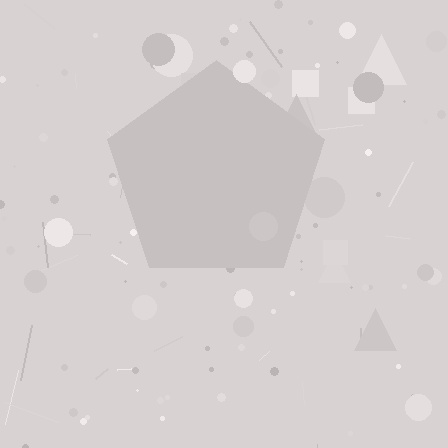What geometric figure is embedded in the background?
A pentagon is embedded in the background.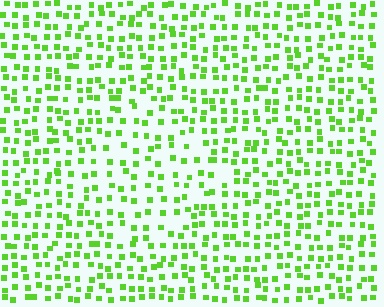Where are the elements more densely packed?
The elements are more densely packed outside the diamond boundary.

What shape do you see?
I see a diamond.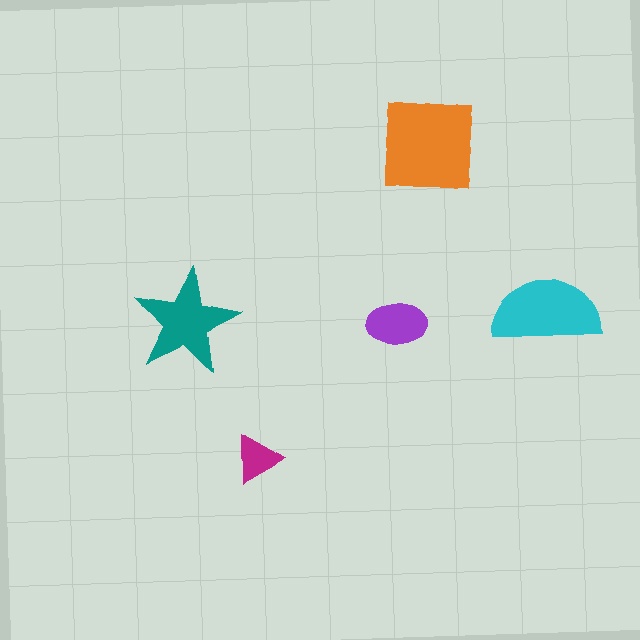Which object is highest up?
The orange square is topmost.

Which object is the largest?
The orange square.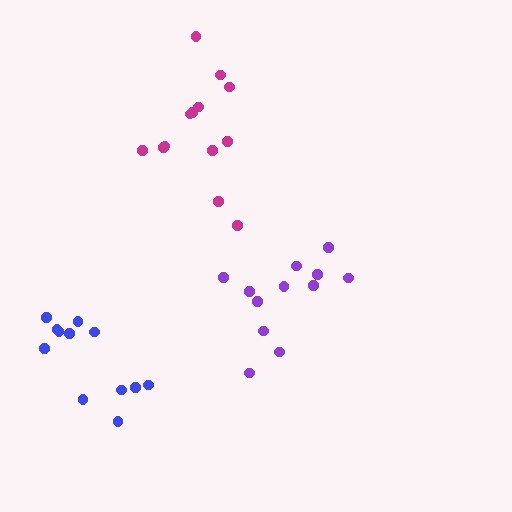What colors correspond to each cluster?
The clusters are colored: purple, magenta, blue.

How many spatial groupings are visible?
There are 3 spatial groupings.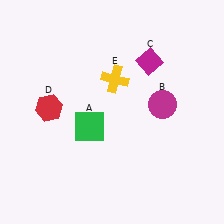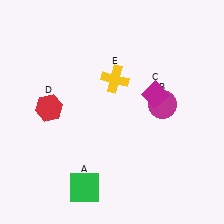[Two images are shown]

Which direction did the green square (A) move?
The green square (A) moved down.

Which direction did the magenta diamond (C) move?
The magenta diamond (C) moved down.